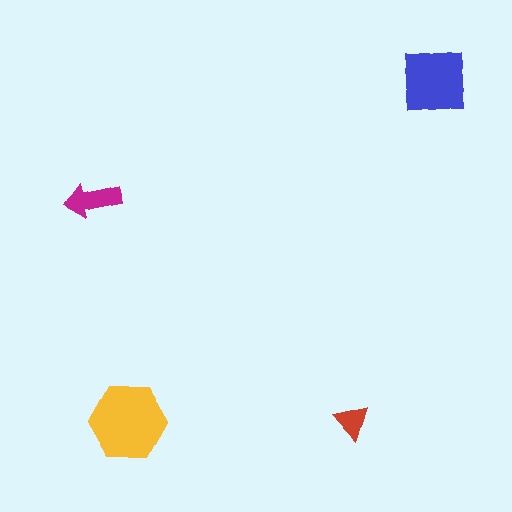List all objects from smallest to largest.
The red triangle, the magenta arrow, the blue square, the yellow hexagon.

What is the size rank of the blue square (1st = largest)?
2nd.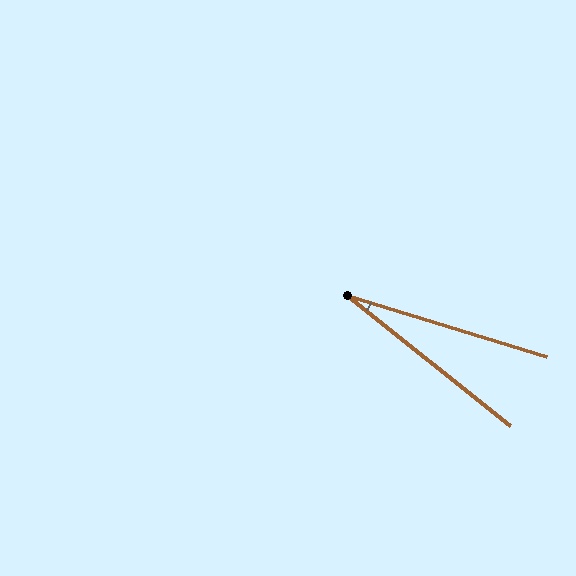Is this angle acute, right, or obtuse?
It is acute.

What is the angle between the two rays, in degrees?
Approximately 22 degrees.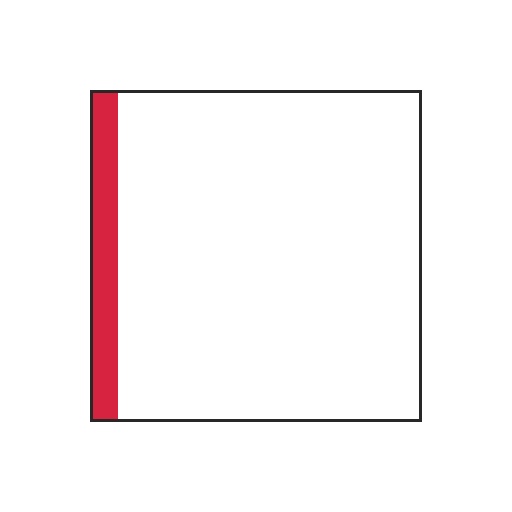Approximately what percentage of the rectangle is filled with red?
Approximately 10%.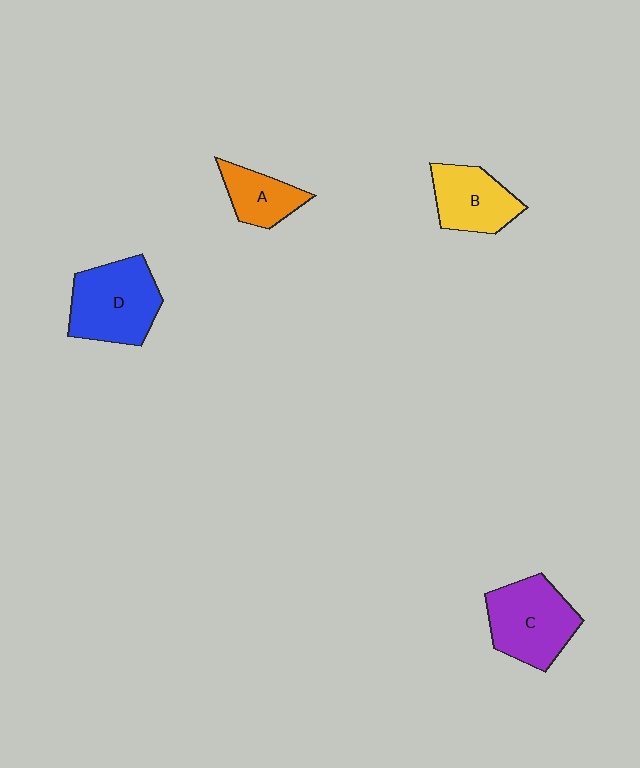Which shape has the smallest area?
Shape A (orange).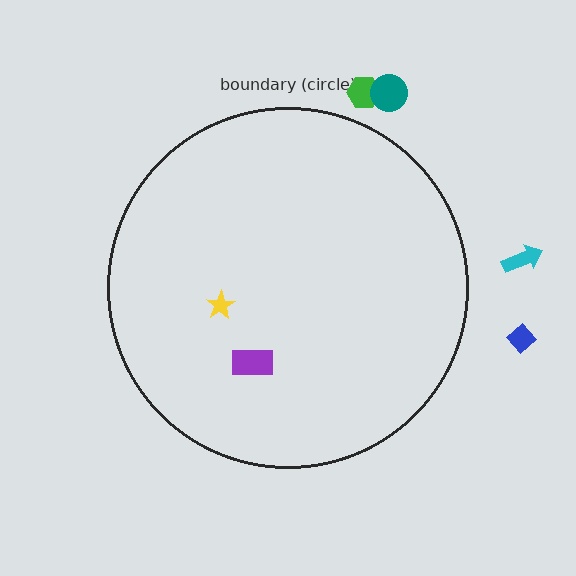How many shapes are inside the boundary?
2 inside, 4 outside.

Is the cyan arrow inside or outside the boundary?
Outside.